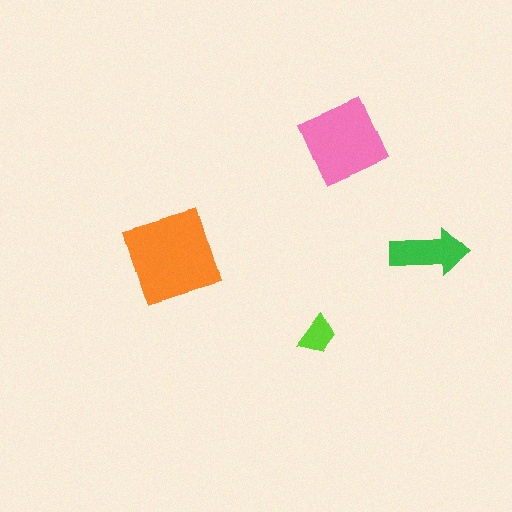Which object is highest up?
The pink square is topmost.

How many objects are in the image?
There are 4 objects in the image.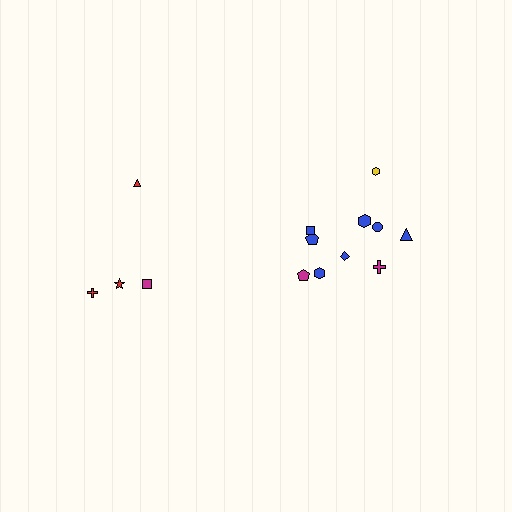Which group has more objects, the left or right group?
The right group.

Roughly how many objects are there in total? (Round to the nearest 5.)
Roughly 15 objects in total.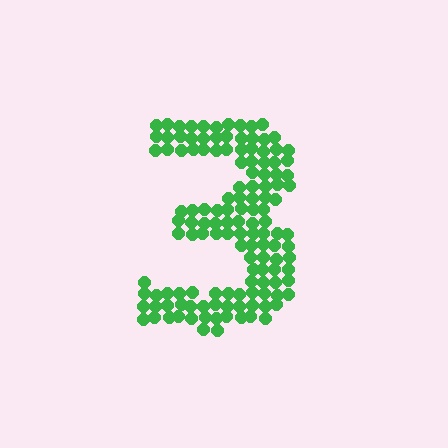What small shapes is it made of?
It is made of small circles.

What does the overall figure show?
The overall figure shows the digit 3.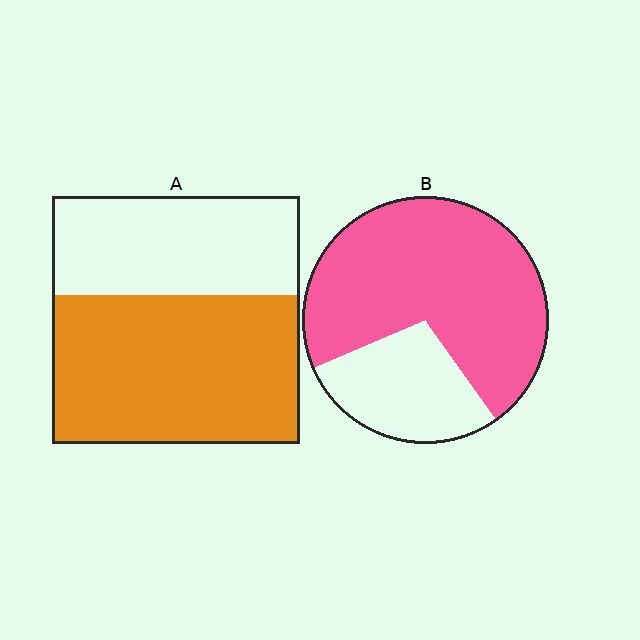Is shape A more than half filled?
Yes.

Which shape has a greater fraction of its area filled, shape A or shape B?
Shape B.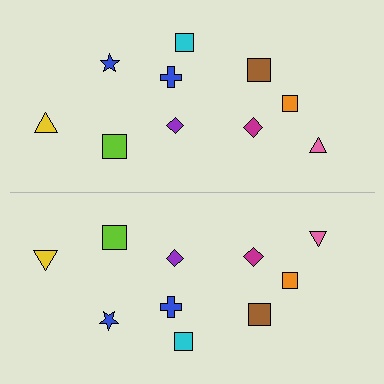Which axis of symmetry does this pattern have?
The pattern has a horizontal axis of symmetry running through the center of the image.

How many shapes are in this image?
There are 20 shapes in this image.